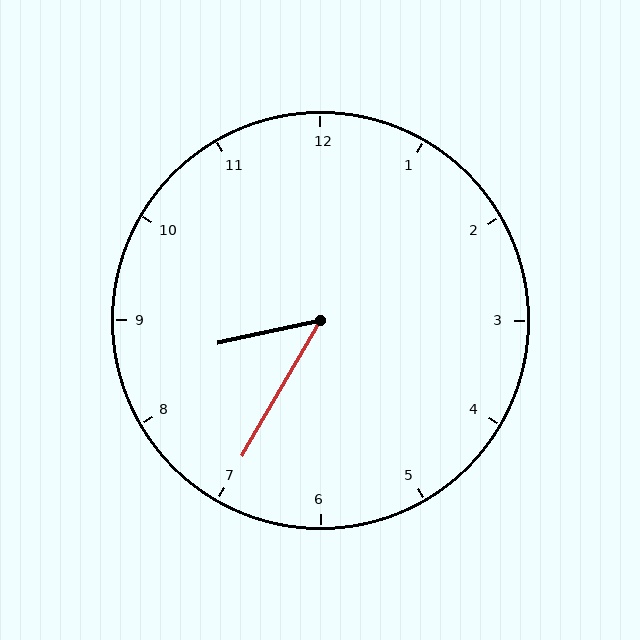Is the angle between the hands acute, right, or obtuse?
It is acute.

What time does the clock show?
8:35.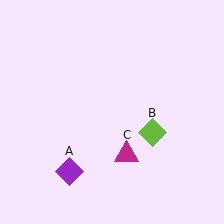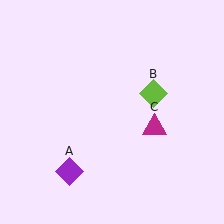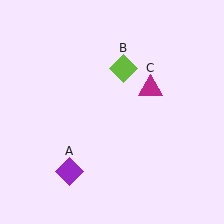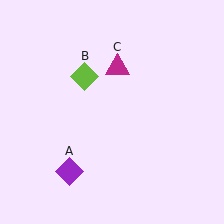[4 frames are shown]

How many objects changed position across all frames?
2 objects changed position: lime diamond (object B), magenta triangle (object C).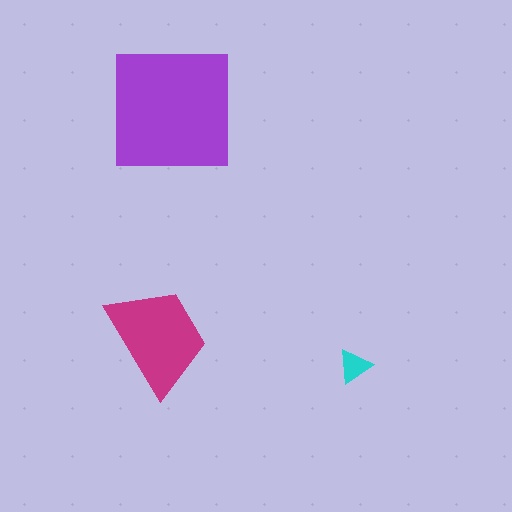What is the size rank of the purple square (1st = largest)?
1st.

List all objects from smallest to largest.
The cyan triangle, the magenta trapezoid, the purple square.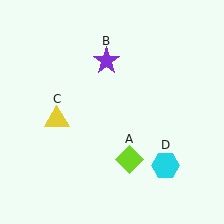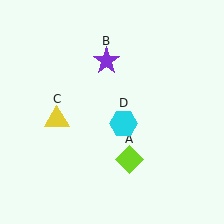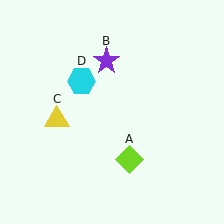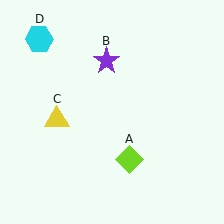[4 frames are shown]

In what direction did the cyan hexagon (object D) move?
The cyan hexagon (object D) moved up and to the left.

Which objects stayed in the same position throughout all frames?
Lime diamond (object A) and purple star (object B) and yellow triangle (object C) remained stationary.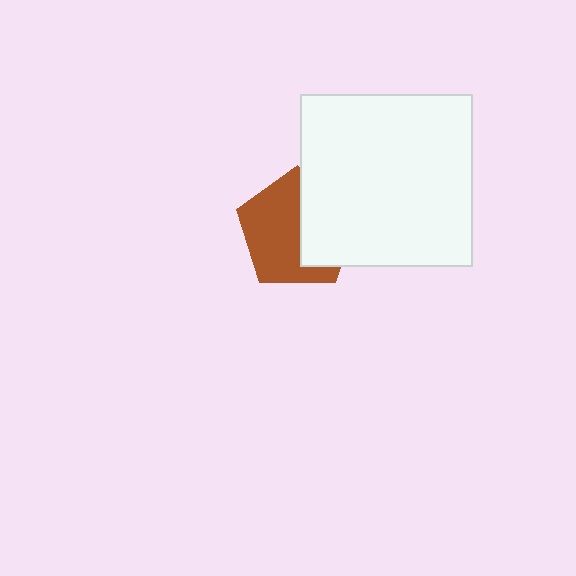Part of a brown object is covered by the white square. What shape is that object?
It is a pentagon.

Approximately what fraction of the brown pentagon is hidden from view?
Roughly 42% of the brown pentagon is hidden behind the white square.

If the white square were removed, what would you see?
You would see the complete brown pentagon.